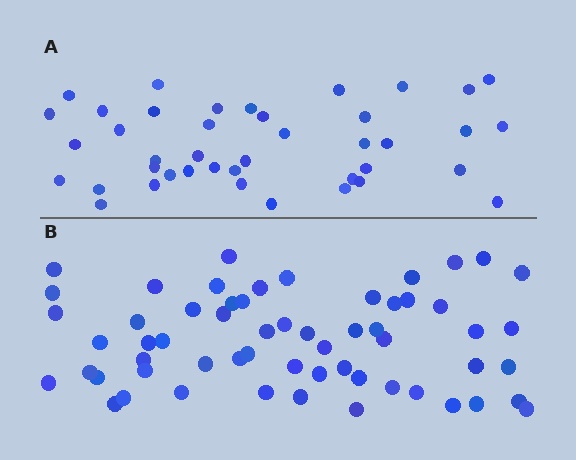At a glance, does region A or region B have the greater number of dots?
Region B (the bottom region) has more dots.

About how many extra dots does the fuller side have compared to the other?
Region B has approximately 20 more dots than region A.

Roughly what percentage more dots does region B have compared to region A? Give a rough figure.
About 45% more.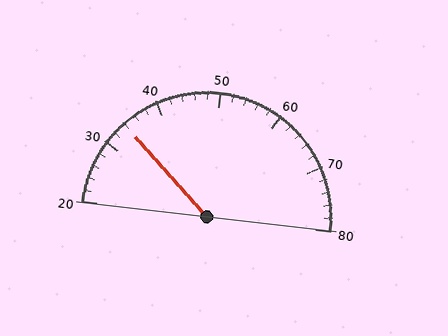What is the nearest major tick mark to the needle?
The nearest major tick mark is 30.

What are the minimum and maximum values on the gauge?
The gauge ranges from 20 to 80.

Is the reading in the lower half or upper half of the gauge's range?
The reading is in the lower half of the range (20 to 80).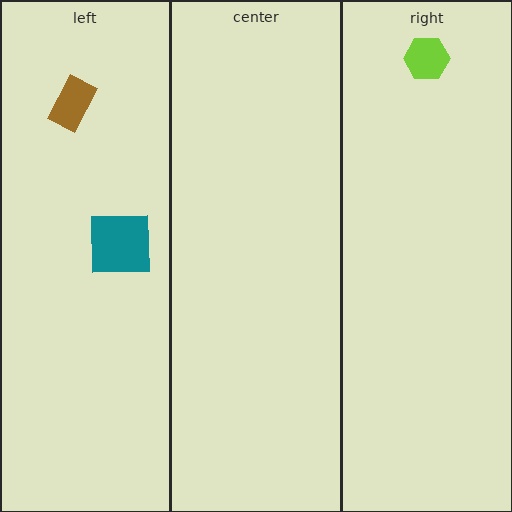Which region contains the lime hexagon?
The right region.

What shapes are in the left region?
The brown rectangle, the teal square.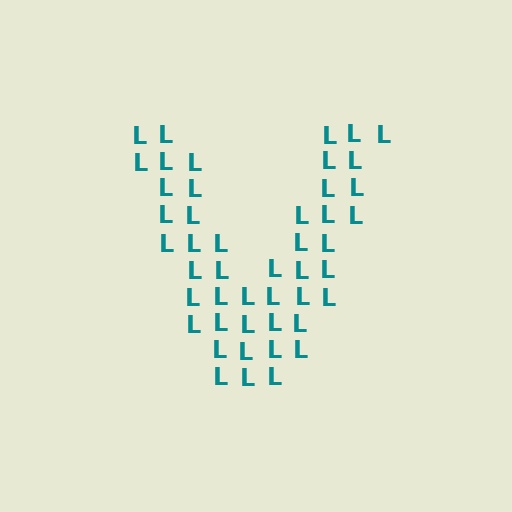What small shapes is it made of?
It is made of small letter L's.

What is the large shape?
The large shape is the letter V.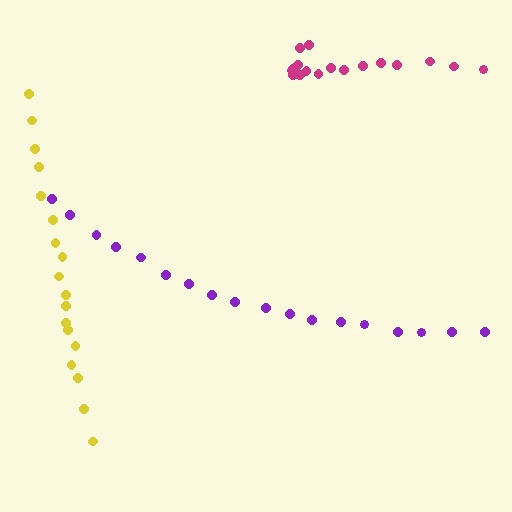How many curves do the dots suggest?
There are 3 distinct paths.